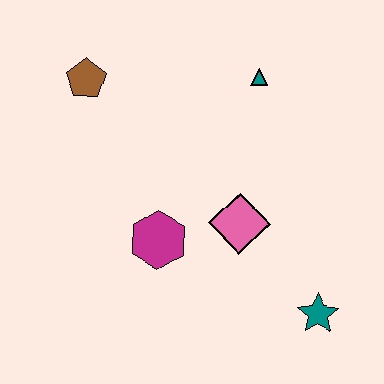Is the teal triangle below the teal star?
No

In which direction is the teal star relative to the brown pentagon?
The teal star is to the right of the brown pentagon.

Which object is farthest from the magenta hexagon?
The teal triangle is farthest from the magenta hexagon.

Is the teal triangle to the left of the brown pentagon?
No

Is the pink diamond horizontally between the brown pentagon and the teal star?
Yes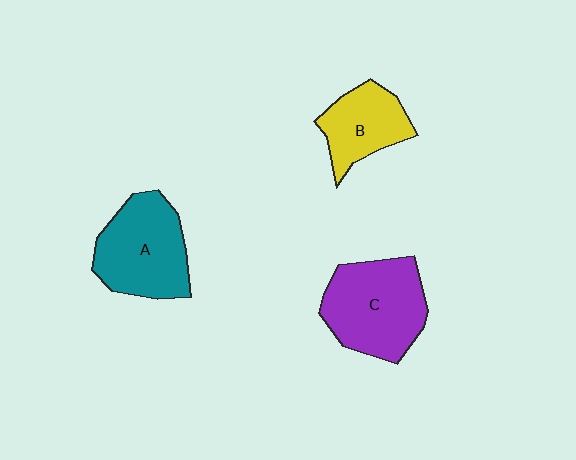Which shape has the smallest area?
Shape B (yellow).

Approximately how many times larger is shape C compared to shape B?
Approximately 1.6 times.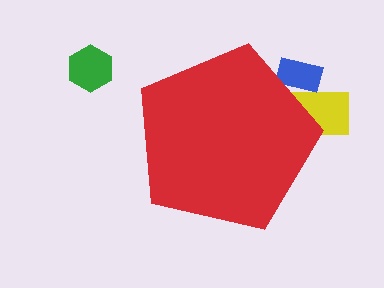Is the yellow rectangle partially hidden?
Yes, the yellow rectangle is partially hidden behind the red pentagon.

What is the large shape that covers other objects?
A red pentagon.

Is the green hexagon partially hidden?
No, the green hexagon is fully visible.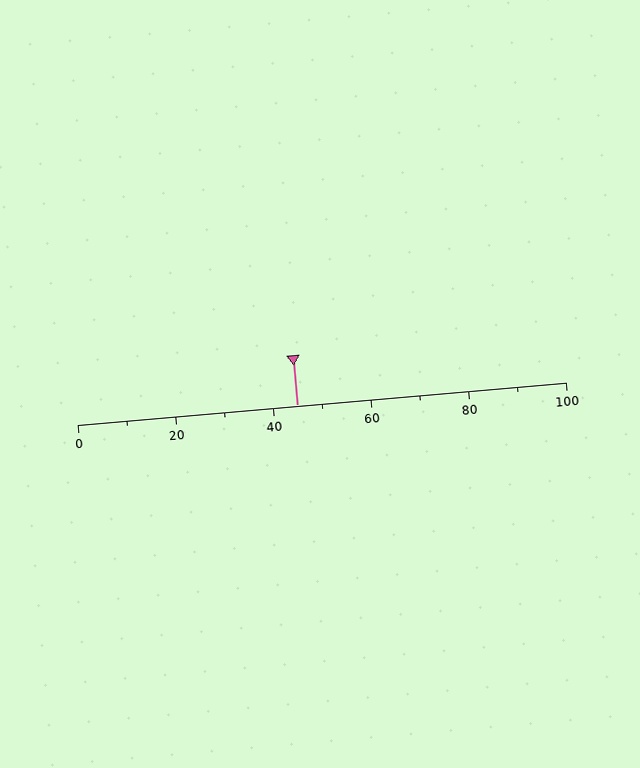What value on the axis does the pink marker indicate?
The marker indicates approximately 45.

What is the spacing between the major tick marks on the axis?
The major ticks are spaced 20 apart.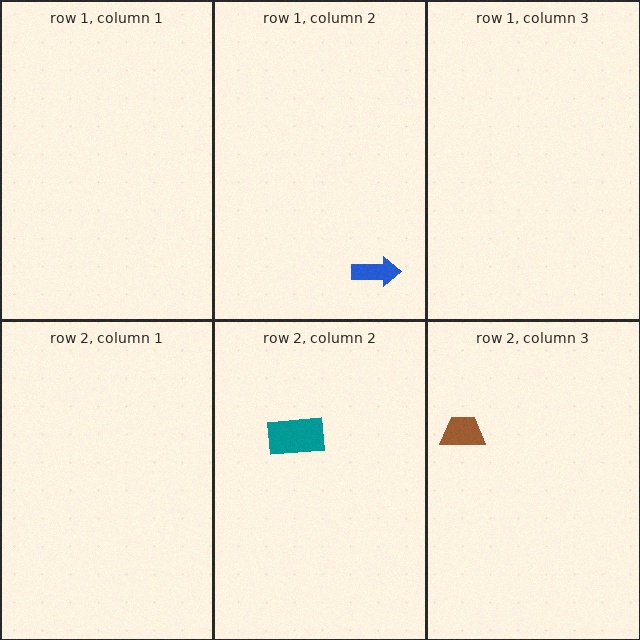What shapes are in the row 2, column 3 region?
The brown trapezoid.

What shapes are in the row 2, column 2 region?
The teal rectangle.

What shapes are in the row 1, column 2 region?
The blue arrow.